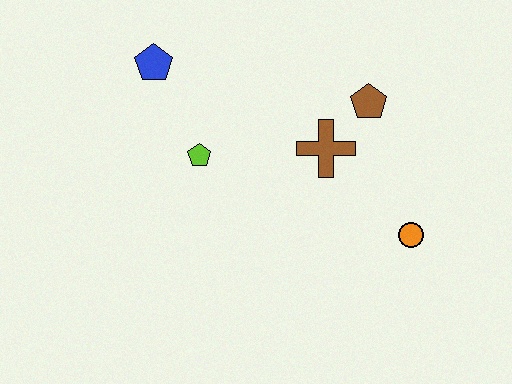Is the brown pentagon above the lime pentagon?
Yes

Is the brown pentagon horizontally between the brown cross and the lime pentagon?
No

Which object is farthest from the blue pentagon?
The orange circle is farthest from the blue pentagon.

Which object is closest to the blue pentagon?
The lime pentagon is closest to the blue pentagon.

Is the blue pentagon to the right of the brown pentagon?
No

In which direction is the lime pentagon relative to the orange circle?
The lime pentagon is to the left of the orange circle.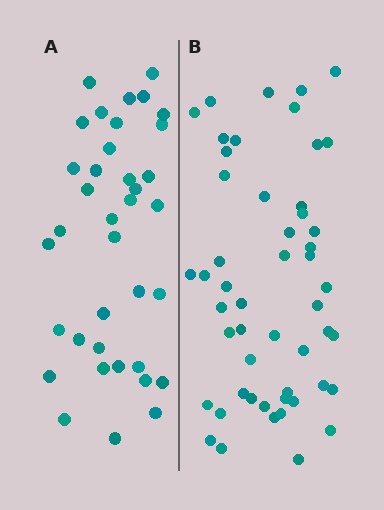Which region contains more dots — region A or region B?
Region B (the right region) has more dots.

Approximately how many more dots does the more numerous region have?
Region B has approximately 15 more dots than region A.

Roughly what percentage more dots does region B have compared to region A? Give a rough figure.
About 40% more.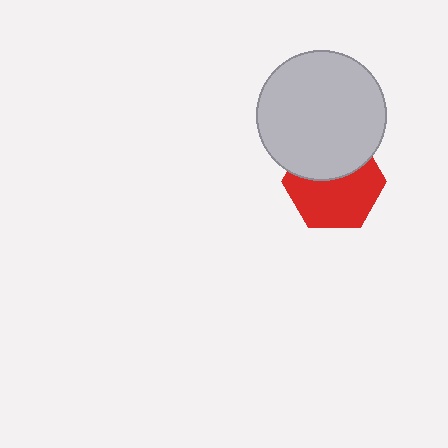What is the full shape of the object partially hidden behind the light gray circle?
The partially hidden object is a red hexagon.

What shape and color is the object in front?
The object in front is a light gray circle.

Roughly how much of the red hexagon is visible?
About half of it is visible (roughly 60%).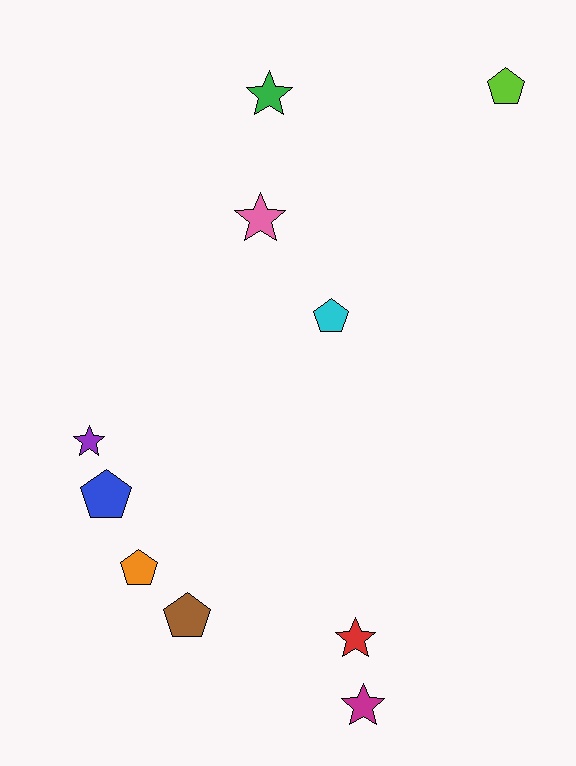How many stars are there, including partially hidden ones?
There are 5 stars.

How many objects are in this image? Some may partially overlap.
There are 10 objects.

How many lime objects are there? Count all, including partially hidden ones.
There is 1 lime object.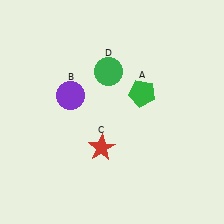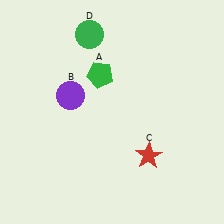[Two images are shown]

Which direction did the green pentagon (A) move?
The green pentagon (A) moved left.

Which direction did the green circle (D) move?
The green circle (D) moved up.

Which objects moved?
The objects that moved are: the green pentagon (A), the red star (C), the green circle (D).